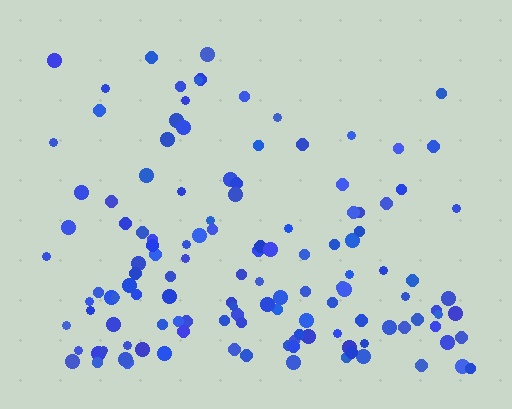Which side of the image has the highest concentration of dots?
The bottom.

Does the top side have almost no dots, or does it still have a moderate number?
Still a moderate number, just noticeably fewer than the bottom.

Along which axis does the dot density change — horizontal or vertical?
Vertical.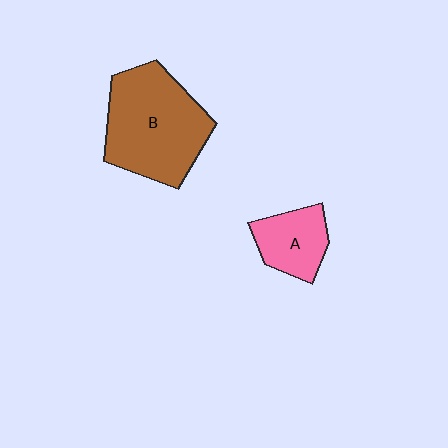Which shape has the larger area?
Shape B (brown).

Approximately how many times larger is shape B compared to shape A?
Approximately 2.2 times.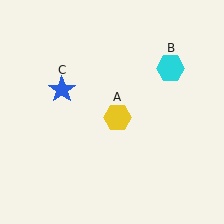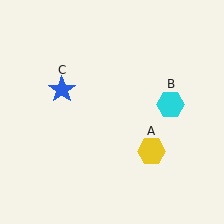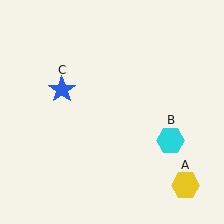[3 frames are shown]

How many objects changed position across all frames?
2 objects changed position: yellow hexagon (object A), cyan hexagon (object B).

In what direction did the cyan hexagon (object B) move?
The cyan hexagon (object B) moved down.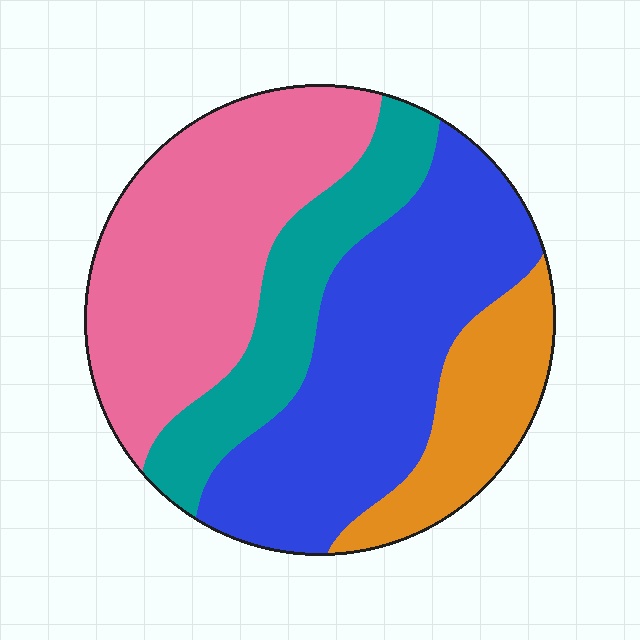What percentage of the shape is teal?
Teal covers roughly 15% of the shape.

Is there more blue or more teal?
Blue.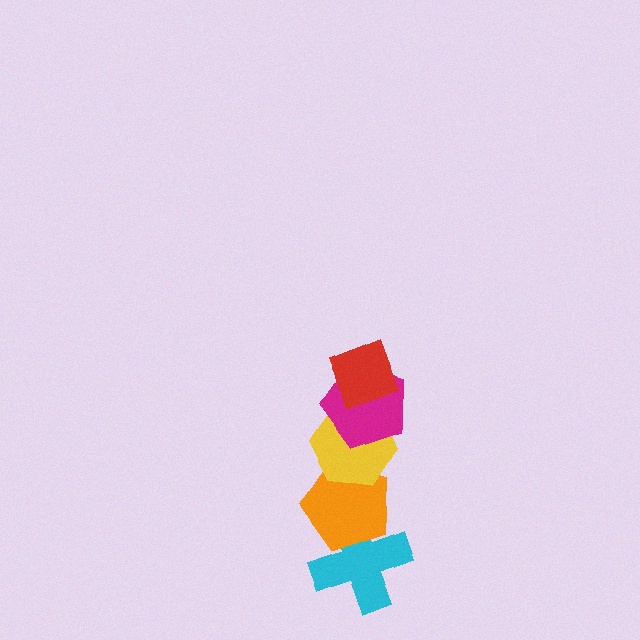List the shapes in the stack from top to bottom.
From top to bottom: the red diamond, the magenta pentagon, the yellow hexagon, the orange pentagon, the cyan cross.